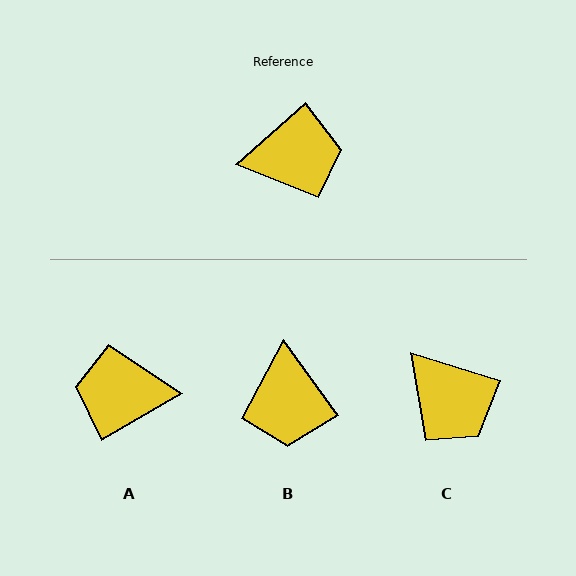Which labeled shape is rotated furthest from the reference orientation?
A, about 168 degrees away.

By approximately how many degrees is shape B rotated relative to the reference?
Approximately 96 degrees clockwise.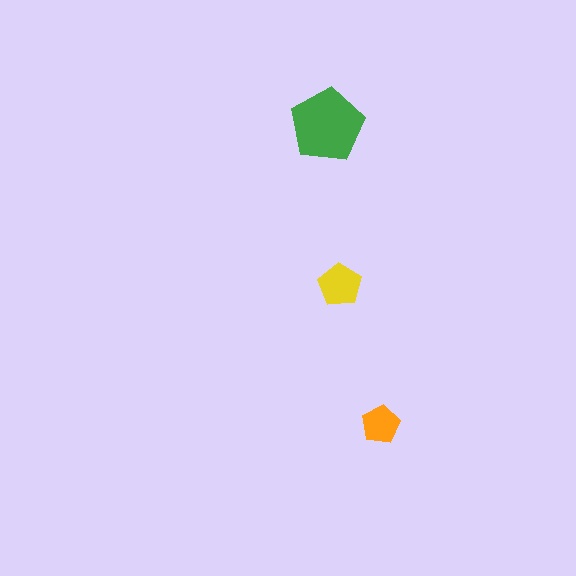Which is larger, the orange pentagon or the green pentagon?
The green one.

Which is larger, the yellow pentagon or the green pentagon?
The green one.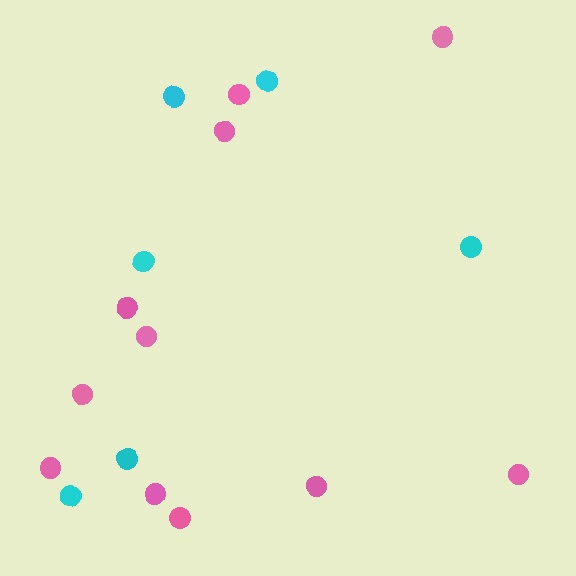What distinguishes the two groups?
There are 2 groups: one group of pink circles (11) and one group of cyan circles (6).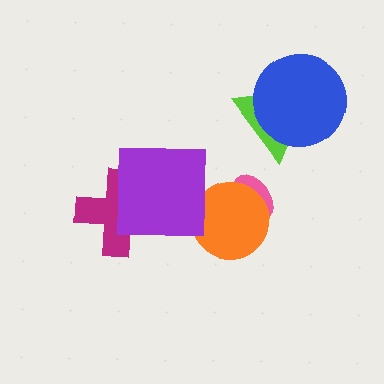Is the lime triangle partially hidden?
Yes, it is partially covered by another shape.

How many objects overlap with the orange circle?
1 object overlaps with the orange circle.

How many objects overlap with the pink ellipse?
1 object overlaps with the pink ellipse.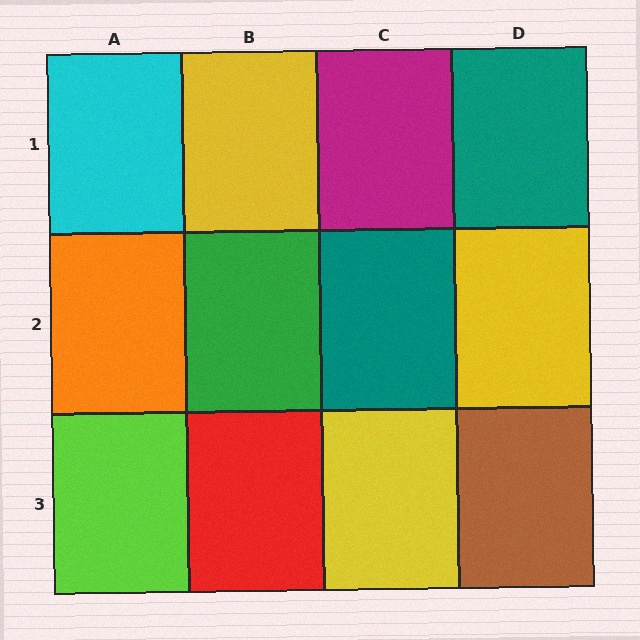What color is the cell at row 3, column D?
Brown.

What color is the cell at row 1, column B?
Yellow.